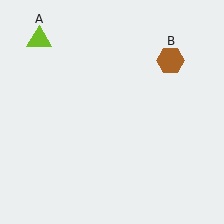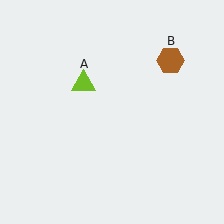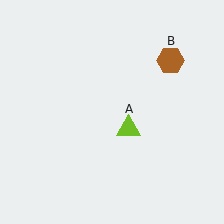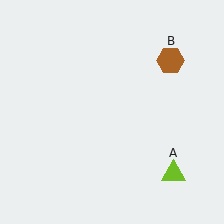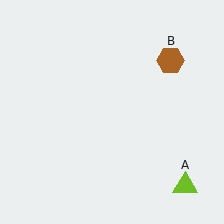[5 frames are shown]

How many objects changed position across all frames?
1 object changed position: lime triangle (object A).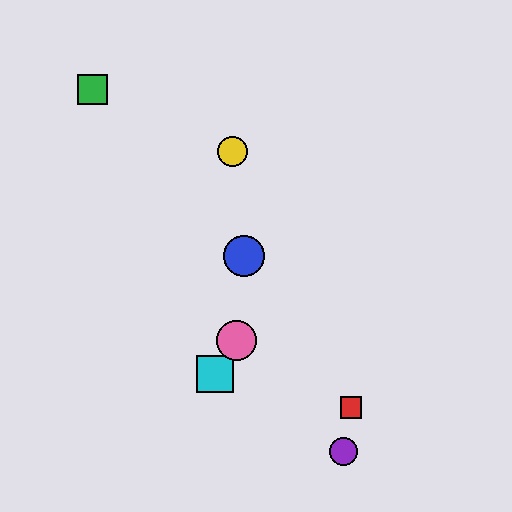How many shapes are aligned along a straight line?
3 shapes (the orange circle, the cyan square, the pink circle) are aligned along a straight line.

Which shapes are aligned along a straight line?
The orange circle, the cyan square, the pink circle are aligned along a straight line.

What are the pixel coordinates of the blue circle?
The blue circle is at (244, 256).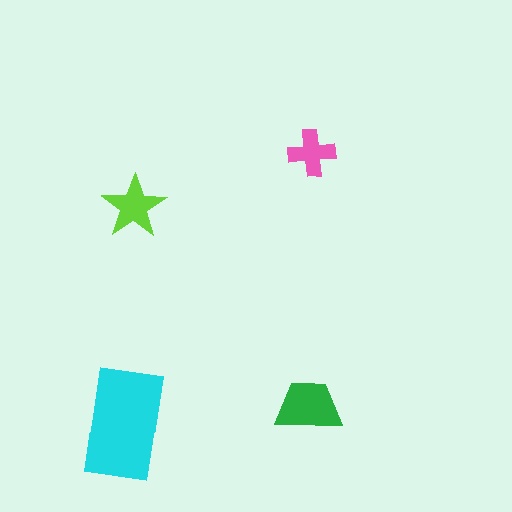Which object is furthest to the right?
The pink cross is rightmost.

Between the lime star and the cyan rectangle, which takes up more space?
The cyan rectangle.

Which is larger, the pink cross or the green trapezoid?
The green trapezoid.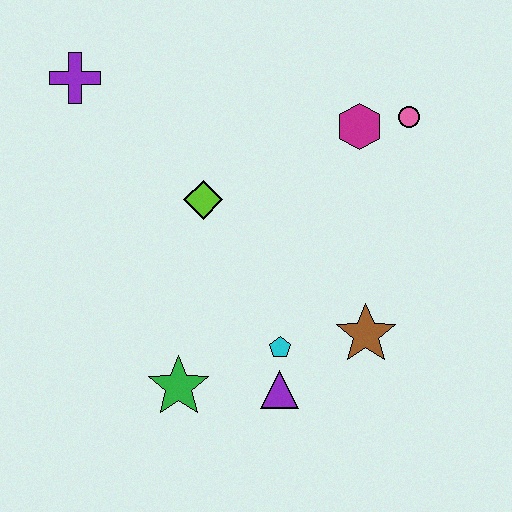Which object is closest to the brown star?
The cyan pentagon is closest to the brown star.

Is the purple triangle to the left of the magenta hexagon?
Yes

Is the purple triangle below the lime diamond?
Yes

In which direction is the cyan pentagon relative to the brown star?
The cyan pentagon is to the left of the brown star.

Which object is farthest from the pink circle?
The green star is farthest from the pink circle.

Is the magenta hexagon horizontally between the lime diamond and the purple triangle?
No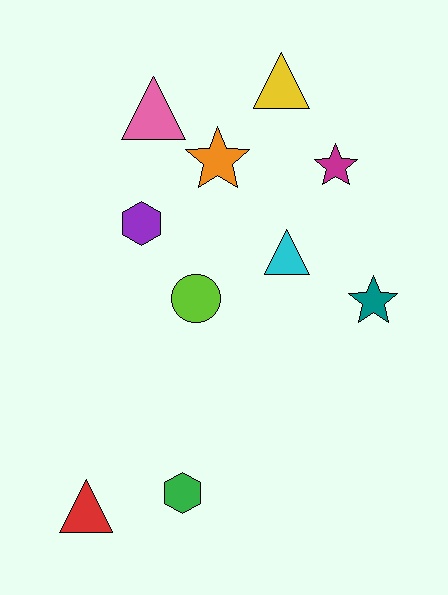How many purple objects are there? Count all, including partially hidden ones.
There is 1 purple object.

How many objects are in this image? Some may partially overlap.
There are 10 objects.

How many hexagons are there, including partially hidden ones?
There are 2 hexagons.